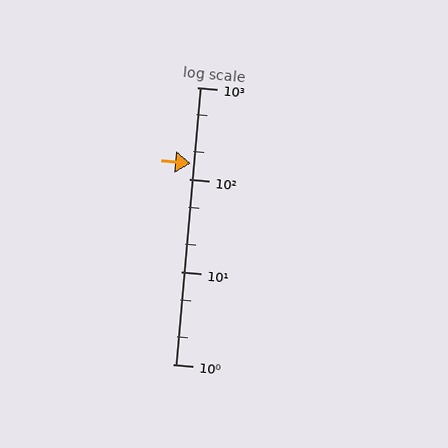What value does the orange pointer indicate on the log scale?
The pointer indicates approximately 150.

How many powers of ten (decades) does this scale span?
The scale spans 3 decades, from 1 to 1000.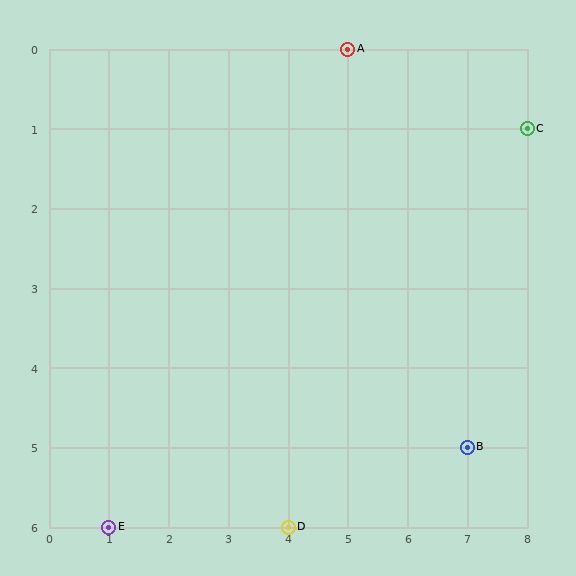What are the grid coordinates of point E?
Point E is at grid coordinates (1, 6).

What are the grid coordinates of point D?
Point D is at grid coordinates (4, 6).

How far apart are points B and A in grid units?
Points B and A are 2 columns and 5 rows apart (about 5.4 grid units diagonally).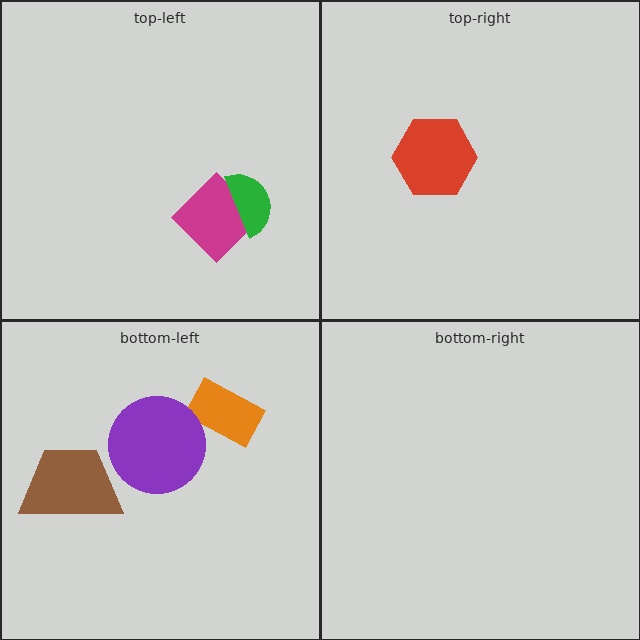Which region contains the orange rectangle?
The bottom-left region.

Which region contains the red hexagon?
The top-right region.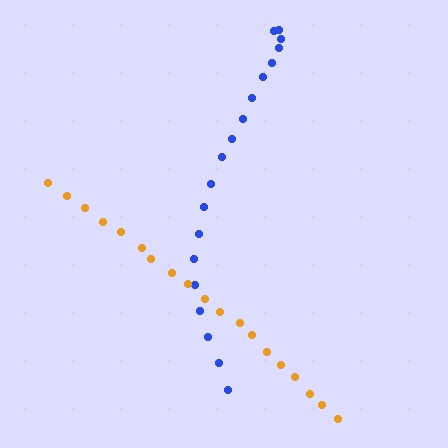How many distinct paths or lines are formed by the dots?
There are 2 distinct paths.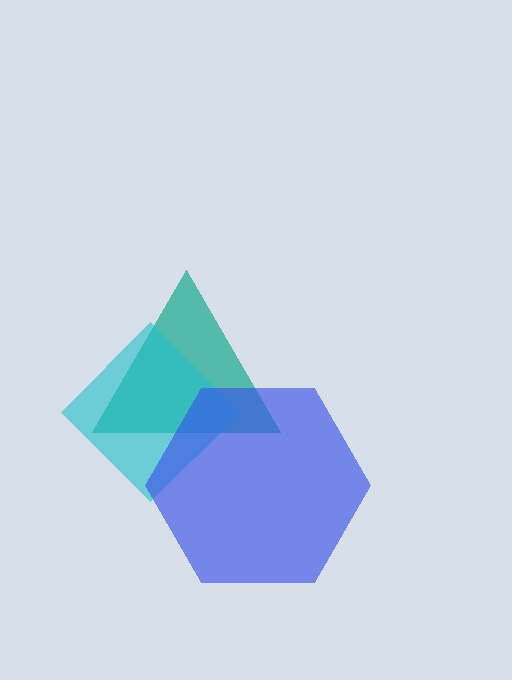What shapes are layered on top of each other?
The layered shapes are: a teal triangle, a cyan diamond, a blue hexagon.